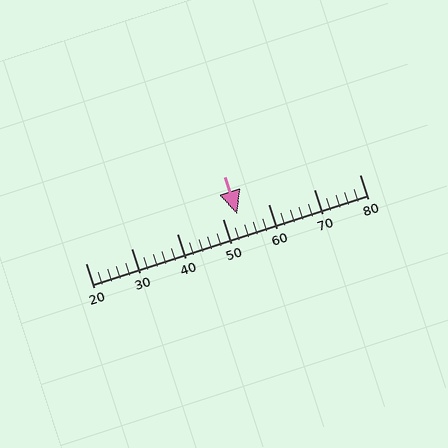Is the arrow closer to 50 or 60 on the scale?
The arrow is closer to 50.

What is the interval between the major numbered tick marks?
The major tick marks are spaced 10 units apart.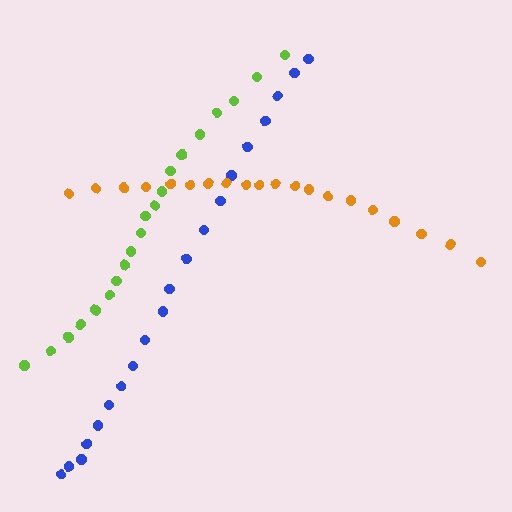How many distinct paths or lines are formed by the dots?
There are 3 distinct paths.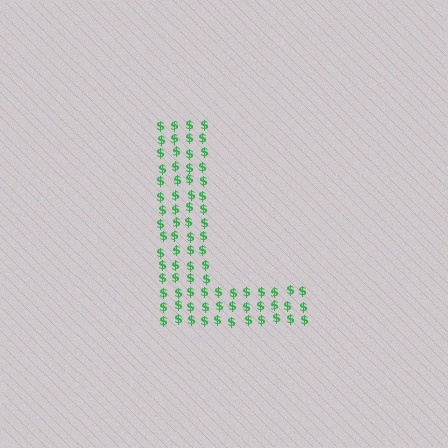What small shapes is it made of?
It is made of small dollar signs.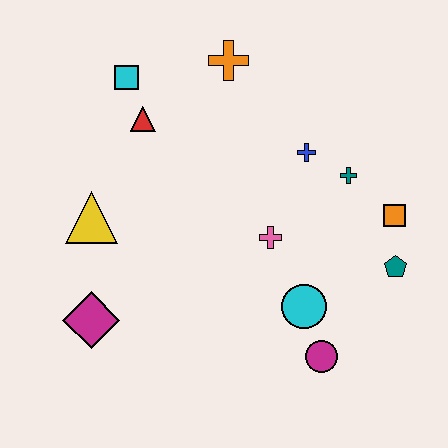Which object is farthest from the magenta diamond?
The orange square is farthest from the magenta diamond.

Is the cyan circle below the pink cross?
Yes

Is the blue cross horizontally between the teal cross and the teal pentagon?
No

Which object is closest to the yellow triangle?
The magenta diamond is closest to the yellow triangle.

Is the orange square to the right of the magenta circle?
Yes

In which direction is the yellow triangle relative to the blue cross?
The yellow triangle is to the left of the blue cross.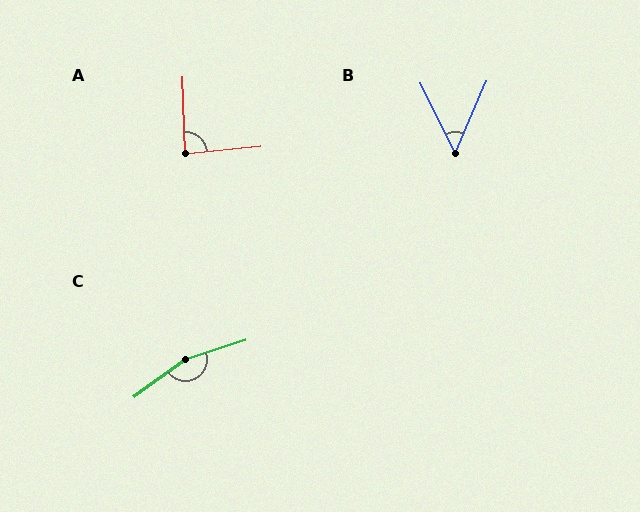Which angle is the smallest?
B, at approximately 50 degrees.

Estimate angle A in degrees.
Approximately 86 degrees.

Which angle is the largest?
C, at approximately 162 degrees.